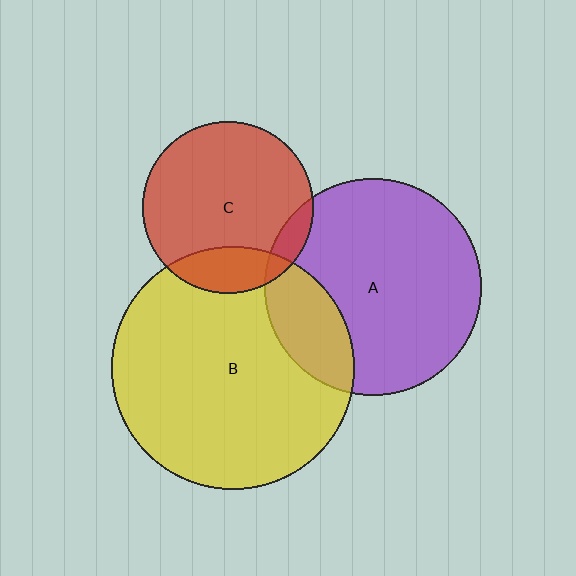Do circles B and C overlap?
Yes.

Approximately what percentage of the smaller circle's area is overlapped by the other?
Approximately 20%.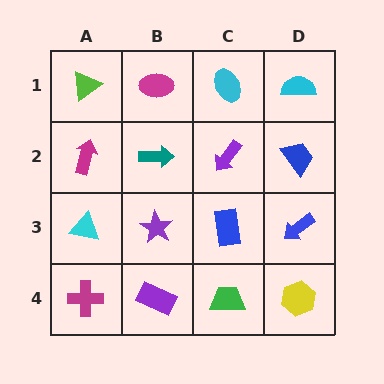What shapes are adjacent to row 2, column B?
A magenta ellipse (row 1, column B), a purple star (row 3, column B), a magenta arrow (row 2, column A), a purple arrow (row 2, column C).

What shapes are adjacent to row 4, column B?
A purple star (row 3, column B), a magenta cross (row 4, column A), a green trapezoid (row 4, column C).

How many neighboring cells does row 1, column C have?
3.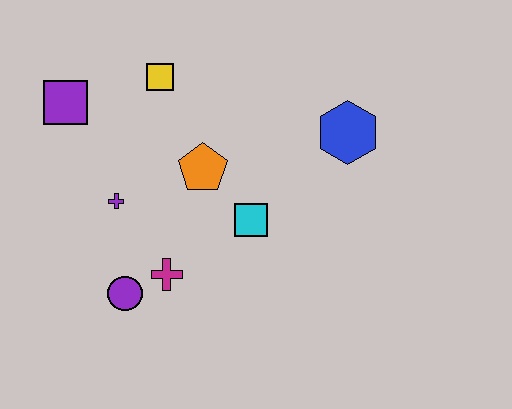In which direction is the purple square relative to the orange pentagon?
The purple square is to the left of the orange pentagon.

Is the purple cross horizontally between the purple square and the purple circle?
Yes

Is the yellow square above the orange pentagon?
Yes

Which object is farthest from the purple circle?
The blue hexagon is farthest from the purple circle.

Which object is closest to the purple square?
The yellow square is closest to the purple square.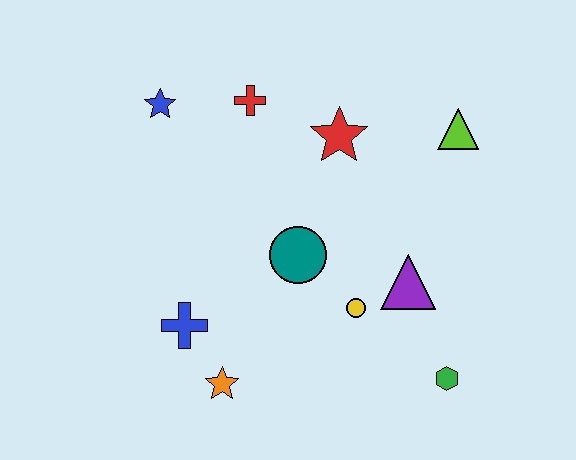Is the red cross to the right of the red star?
No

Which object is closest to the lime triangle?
The red star is closest to the lime triangle.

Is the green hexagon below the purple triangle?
Yes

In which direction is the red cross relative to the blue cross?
The red cross is above the blue cross.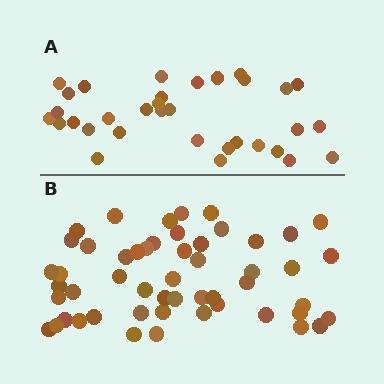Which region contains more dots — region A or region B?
Region B (the bottom region) has more dots.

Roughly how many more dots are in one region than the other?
Region B has approximately 20 more dots than region A.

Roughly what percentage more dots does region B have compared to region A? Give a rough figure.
About 60% more.